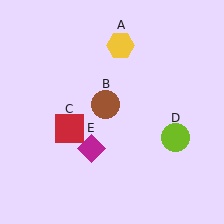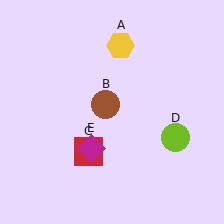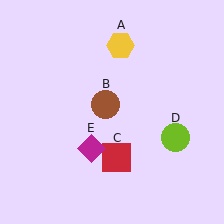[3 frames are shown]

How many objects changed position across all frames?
1 object changed position: red square (object C).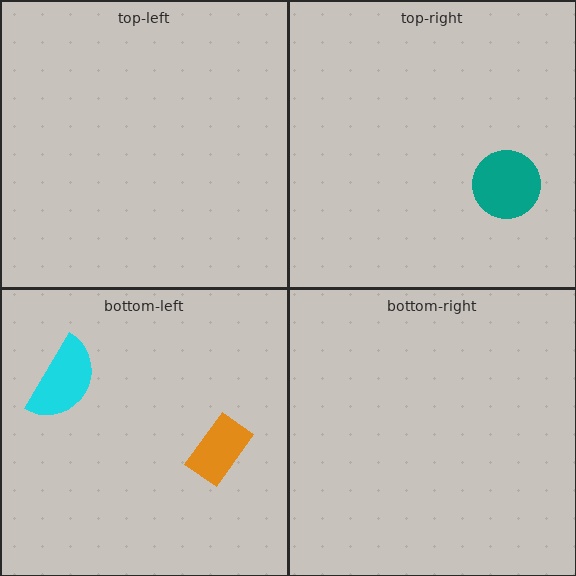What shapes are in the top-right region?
The teal circle.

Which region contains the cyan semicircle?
The bottom-left region.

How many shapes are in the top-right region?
1.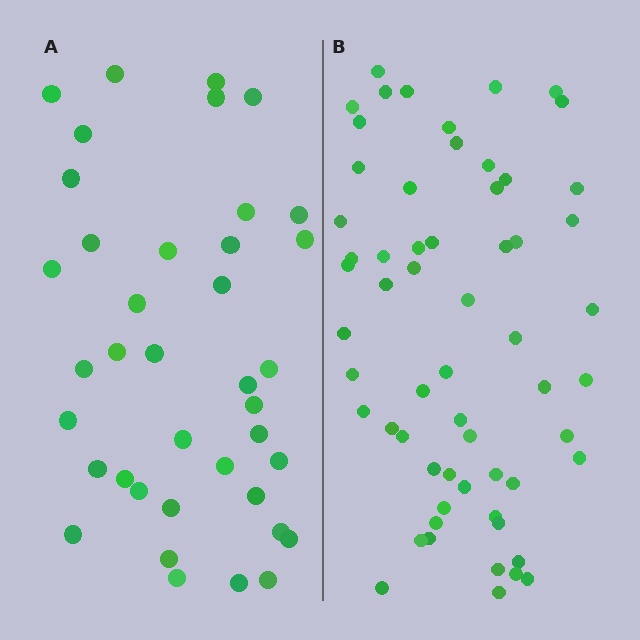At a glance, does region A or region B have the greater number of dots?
Region B (the right region) has more dots.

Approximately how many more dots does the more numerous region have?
Region B has approximately 20 more dots than region A.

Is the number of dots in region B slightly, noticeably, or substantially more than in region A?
Region B has substantially more. The ratio is roughly 1.5 to 1.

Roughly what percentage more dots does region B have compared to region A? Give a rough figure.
About 55% more.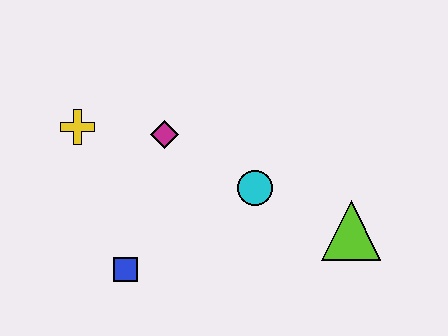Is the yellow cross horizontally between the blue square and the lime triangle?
No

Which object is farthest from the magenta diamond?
The lime triangle is farthest from the magenta diamond.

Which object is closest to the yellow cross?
The magenta diamond is closest to the yellow cross.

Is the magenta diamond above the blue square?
Yes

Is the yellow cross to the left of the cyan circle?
Yes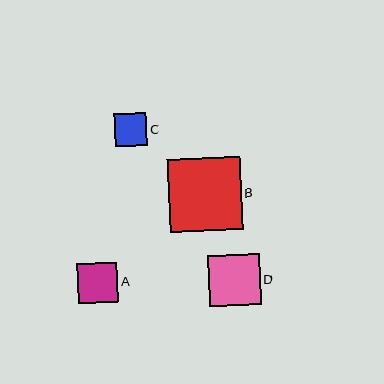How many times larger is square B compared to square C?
Square B is approximately 2.3 times the size of square C.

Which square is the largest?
Square B is the largest with a size of approximately 73 pixels.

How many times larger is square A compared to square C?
Square A is approximately 1.3 times the size of square C.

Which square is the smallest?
Square C is the smallest with a size of approximately 32 pixels.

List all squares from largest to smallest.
From largest to smallest: B, D, A, C.